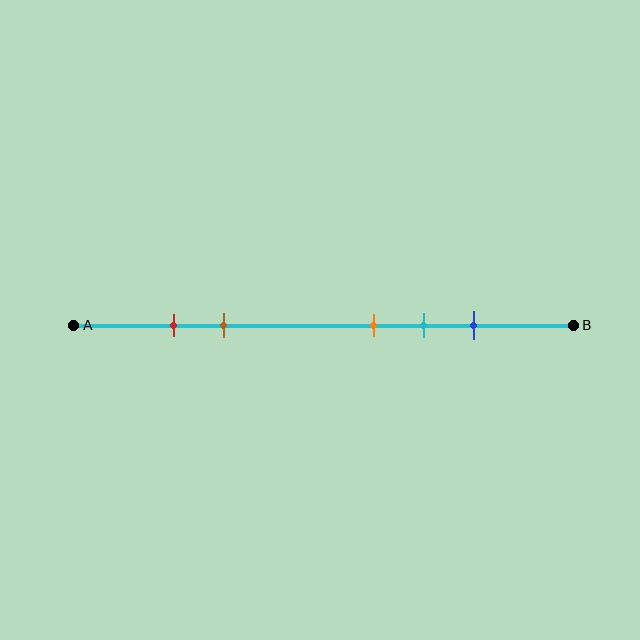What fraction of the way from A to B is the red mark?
The red mark is approximately 20% (0.2) of the way from A to B.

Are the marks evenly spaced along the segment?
No, the marks are not evenly spaced.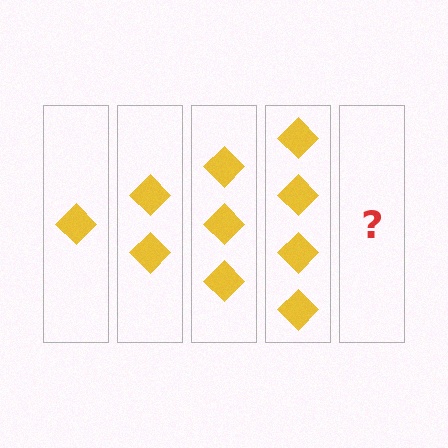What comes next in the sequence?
The next element should be 5 diamonds.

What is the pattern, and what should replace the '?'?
The pattern is that each step adds one more diamond. The '?' should be 5 diamonds.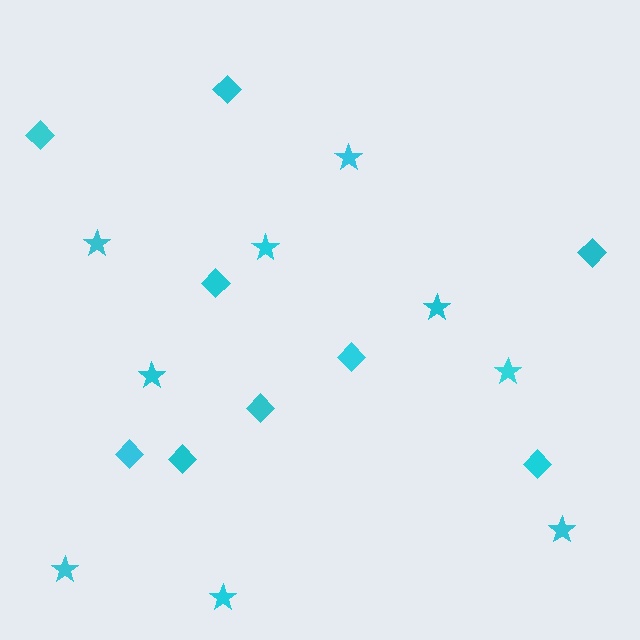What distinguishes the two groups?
There are 2 groups: one group of diamonds (9) and one group of stars (9).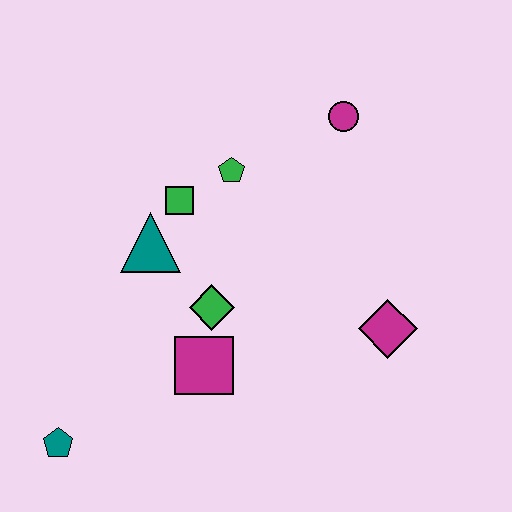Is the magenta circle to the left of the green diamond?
No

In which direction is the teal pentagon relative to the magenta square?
The teal pentagon is to the left of the magenta square.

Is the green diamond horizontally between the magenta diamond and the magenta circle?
No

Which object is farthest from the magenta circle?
The teal pentagon is farthest from the magenta circle.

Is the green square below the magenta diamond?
No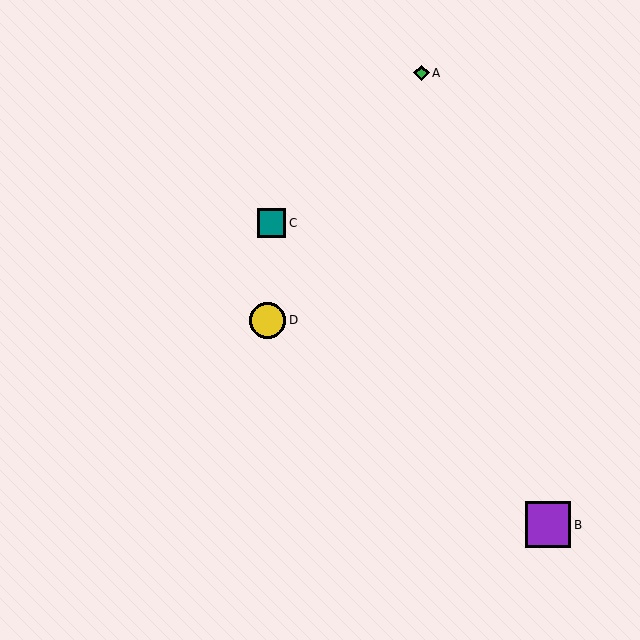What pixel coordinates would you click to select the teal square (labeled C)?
Click at (272, 223) to select the teal square C.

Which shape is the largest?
The purple square (labeled B) is the largest.